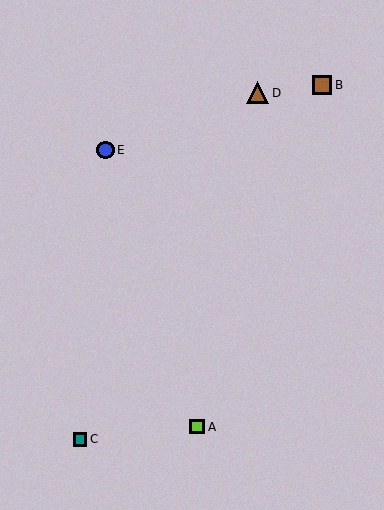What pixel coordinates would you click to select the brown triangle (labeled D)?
Click at (258, 93) to select the brown triangle D.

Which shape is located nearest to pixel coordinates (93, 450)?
The teal square (labeled C) at (80, 439) is nearest to that location.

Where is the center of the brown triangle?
The center of the brown triangle is at (258, 93).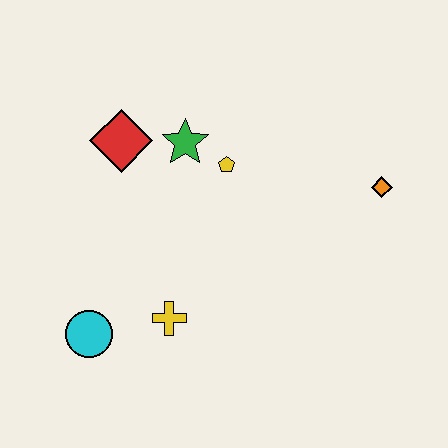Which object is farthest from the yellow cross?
The orange diamond is farthest from the yellow cross.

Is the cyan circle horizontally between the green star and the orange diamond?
No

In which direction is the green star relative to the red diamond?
The green star is to the right of the red diamond.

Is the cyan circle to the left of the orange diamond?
Yes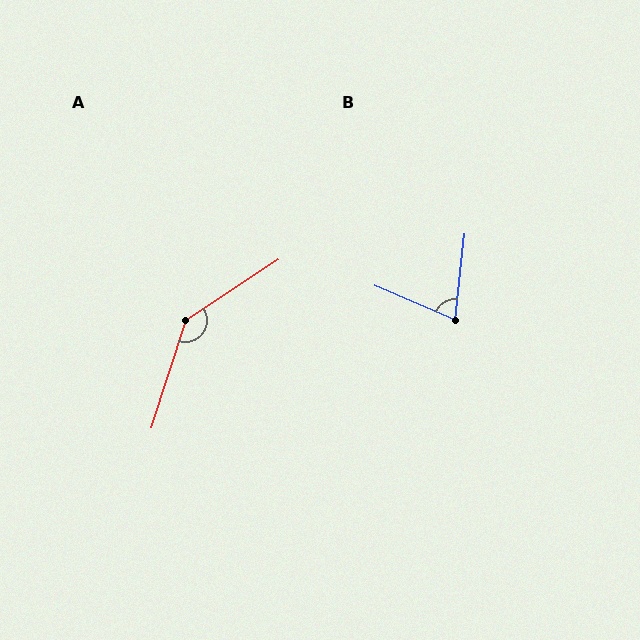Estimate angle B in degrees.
Approximately 73 degrees.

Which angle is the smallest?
B, at approximately 73 degrees.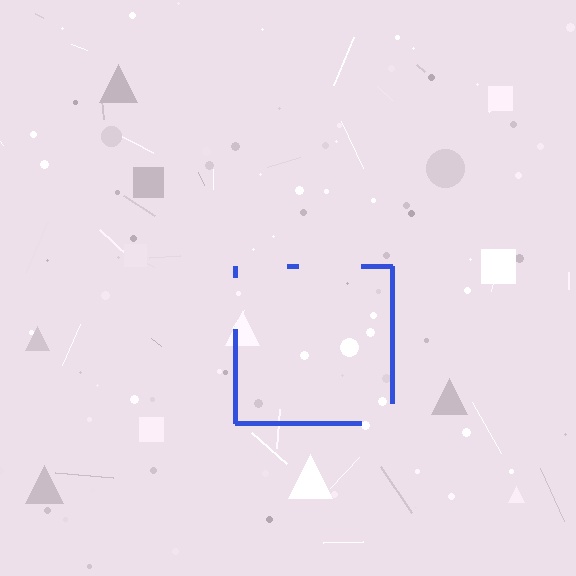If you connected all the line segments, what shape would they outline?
They would outline a square.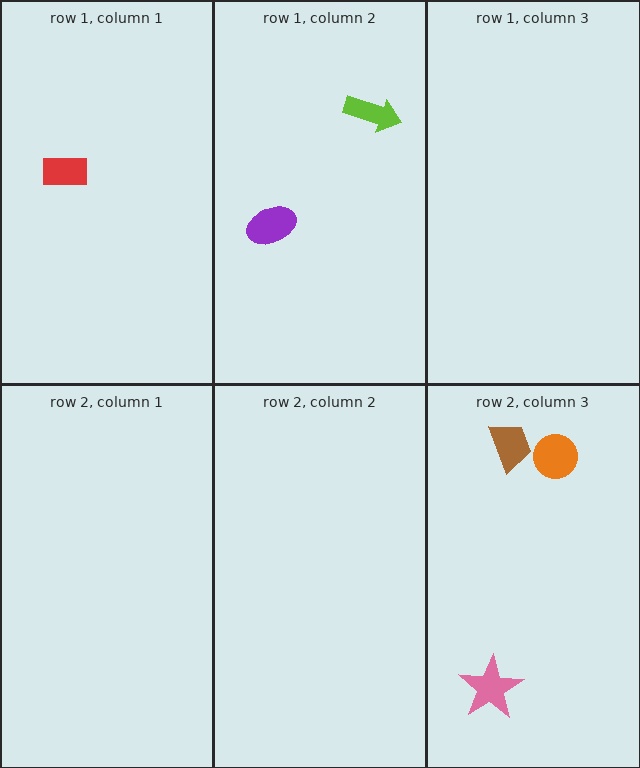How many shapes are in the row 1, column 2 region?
2.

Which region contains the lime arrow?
The row 1, column 2 region.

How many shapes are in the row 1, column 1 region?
1.